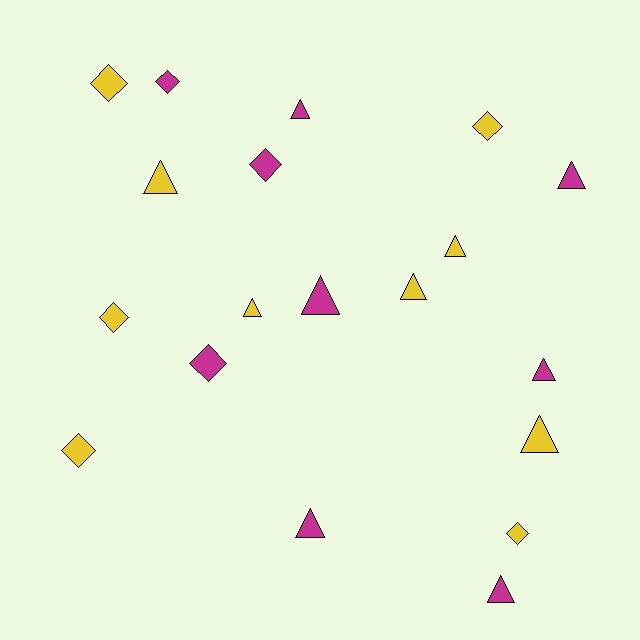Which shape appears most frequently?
Triangle, with 11 objects.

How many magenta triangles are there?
There are 6 magenta triangles.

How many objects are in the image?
There are 19 objects.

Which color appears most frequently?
Yellow, with 10 objects.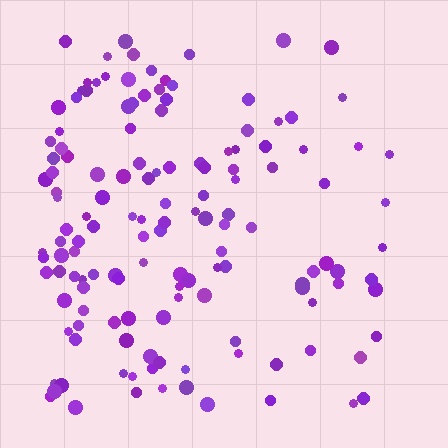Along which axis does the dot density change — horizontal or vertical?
Horizontal.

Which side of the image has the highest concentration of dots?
The left.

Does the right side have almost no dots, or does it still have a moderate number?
Still a moderate number, just noticeably fewer than the left.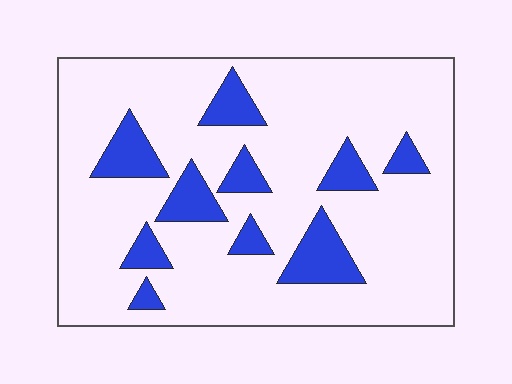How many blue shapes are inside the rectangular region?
10.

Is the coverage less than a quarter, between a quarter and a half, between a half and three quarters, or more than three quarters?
Less than a quarter.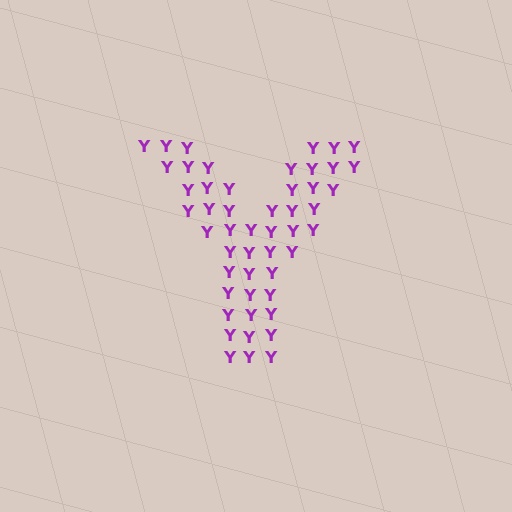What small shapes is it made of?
It is made of small letter Y's.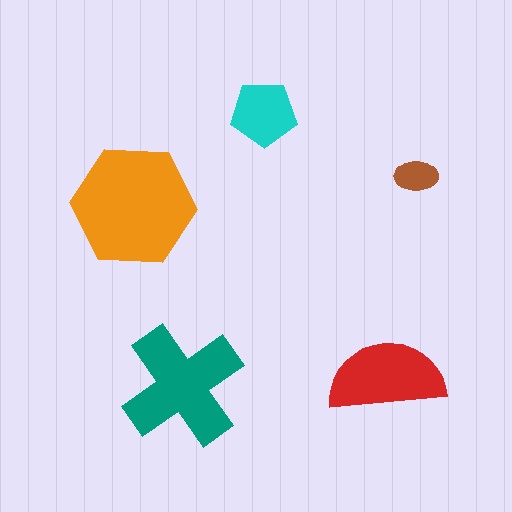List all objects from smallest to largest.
The brown ellipse, the cyan pentagon, the red semicircle, the teal cross, the orange hexagon.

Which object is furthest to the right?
The brown ellipse is rightmost.